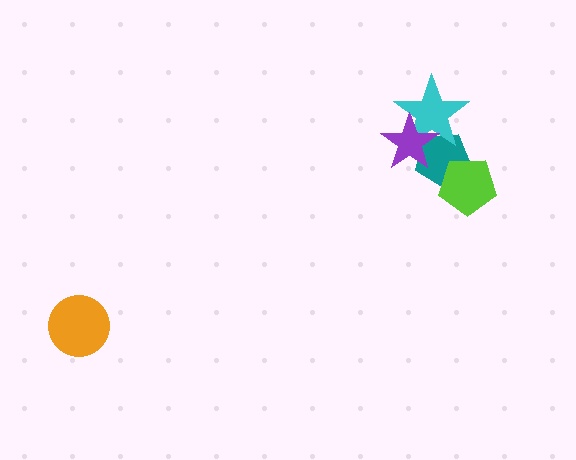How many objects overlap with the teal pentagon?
3 objects overlap with the teal pentagon.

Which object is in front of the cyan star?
The purple star is in front of the cyan star.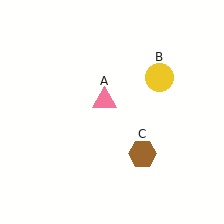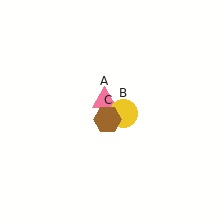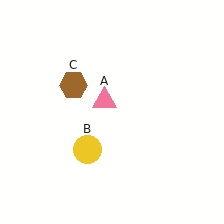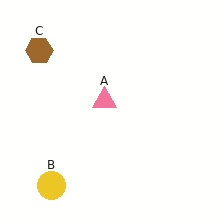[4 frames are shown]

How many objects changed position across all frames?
2 objects changed position: yellow circle (object B), brown hexagon (object C).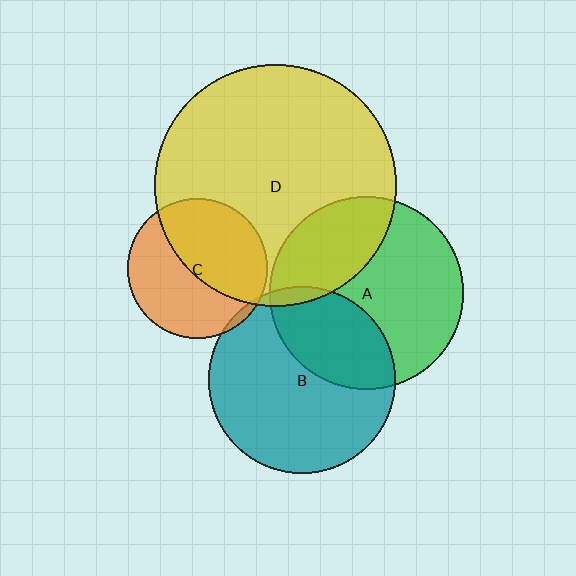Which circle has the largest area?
Circle D (yellow).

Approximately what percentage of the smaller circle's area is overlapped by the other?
Approximately 35%.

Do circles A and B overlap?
Yes.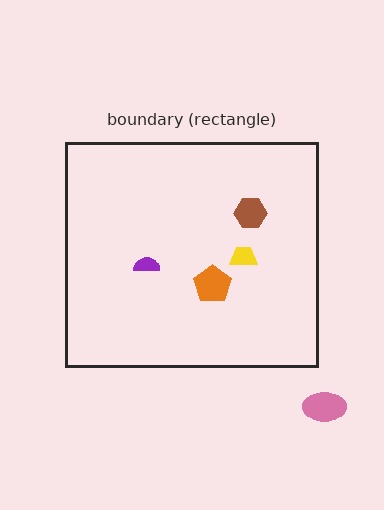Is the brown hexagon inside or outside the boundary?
Inside.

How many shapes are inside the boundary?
4 inside, 1 outside.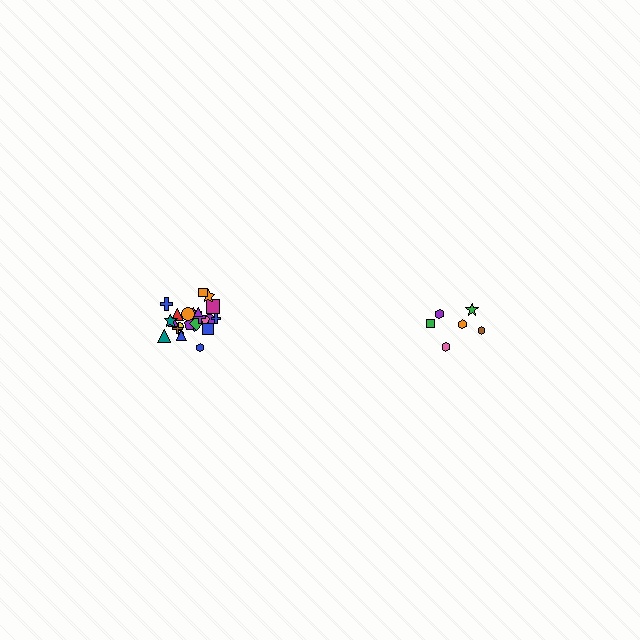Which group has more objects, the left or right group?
The left group.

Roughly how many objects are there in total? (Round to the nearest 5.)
Roughly 30 objects in total.